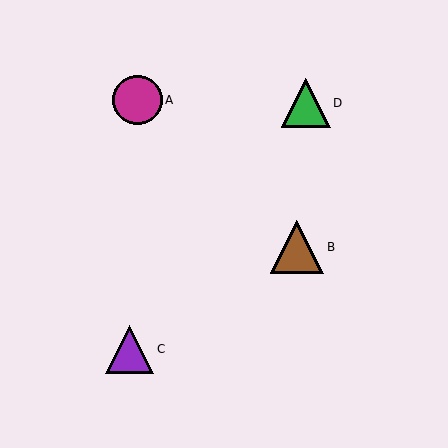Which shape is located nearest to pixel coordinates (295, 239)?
The brown triangle (labeled B) at (297, 247) is nearest to that location.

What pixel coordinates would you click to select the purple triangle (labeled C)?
Click at (130, 349) to select the purple triangle C.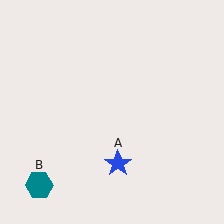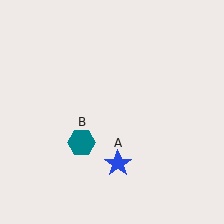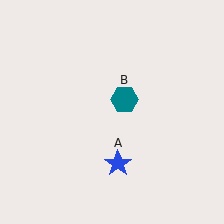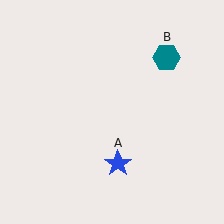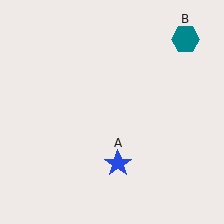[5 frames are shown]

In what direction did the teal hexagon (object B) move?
The teal hexagon (object B) moved up and to the right.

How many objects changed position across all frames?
1 object changed position: teal hexagon (object B).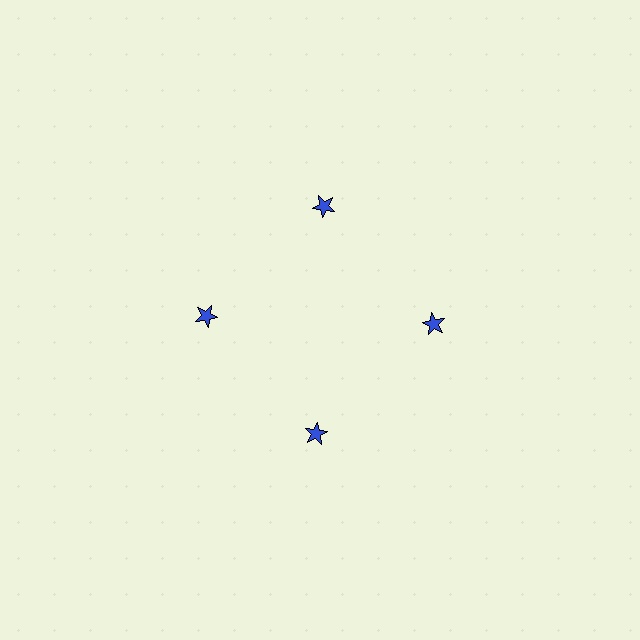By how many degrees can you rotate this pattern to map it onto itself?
The pattern maps onto itself every 90 degrees of rotation.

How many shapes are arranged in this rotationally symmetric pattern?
There are 4 shapes, arranged in 4 groups of 1.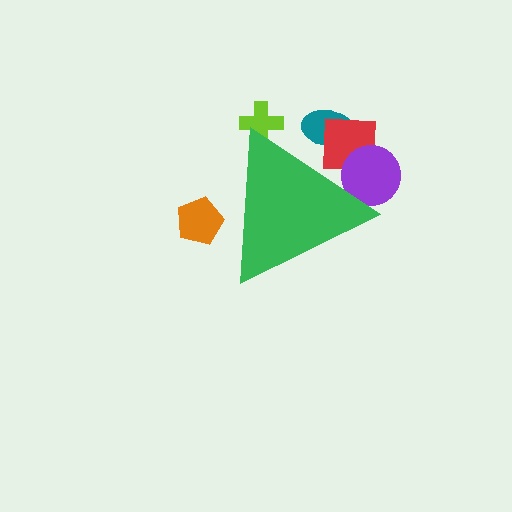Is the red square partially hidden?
Yes, the red square is partially hidden behind the green triangle.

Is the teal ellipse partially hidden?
Yes, the teal ellipse is partially hidden behind the green triangle.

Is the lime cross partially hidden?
Yes, the lime cross is partially hidden behind the green triangle.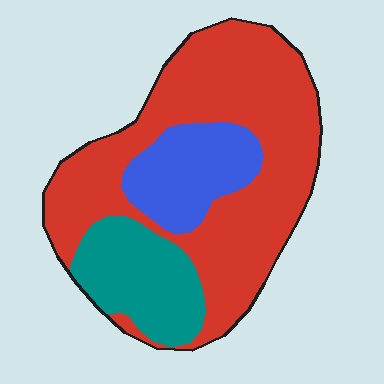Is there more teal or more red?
Red.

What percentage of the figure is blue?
Blue takes up about one sixth (1/6) of the figure.